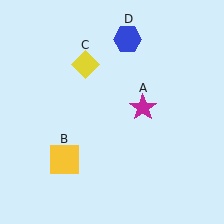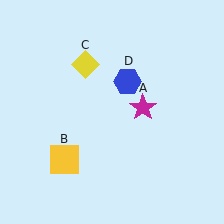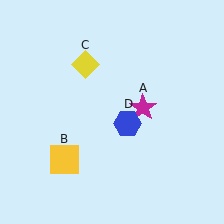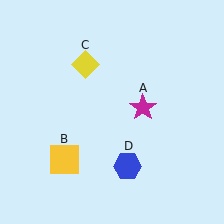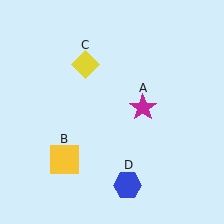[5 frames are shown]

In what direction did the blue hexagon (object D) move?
The blue hexagon (object D) moved down.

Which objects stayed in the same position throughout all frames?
Magenta star (object A) and yellow square (object B) and yellow diamond (object C) remained stationary.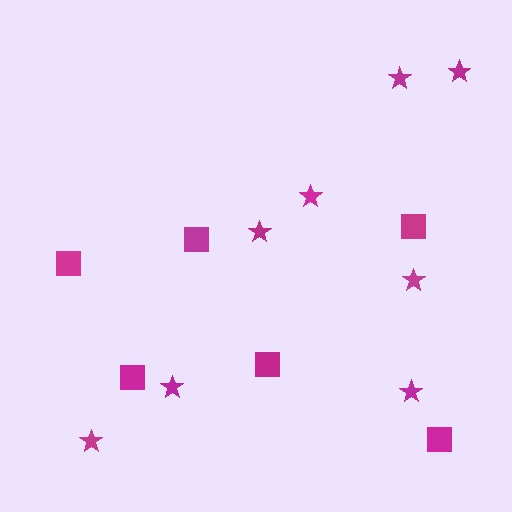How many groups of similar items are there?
There are 2 groups: one group of stars (8) and one group of squares (6).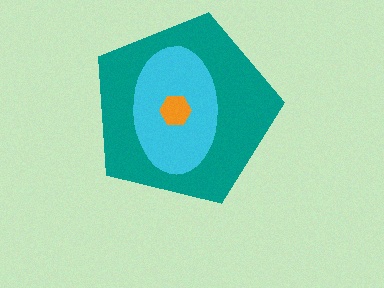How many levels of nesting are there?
3.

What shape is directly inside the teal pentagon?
The cyan ellipse.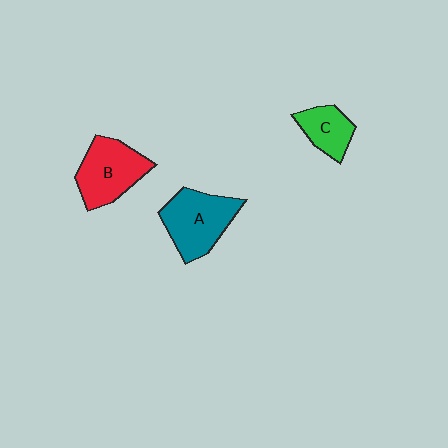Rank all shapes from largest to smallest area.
From largest to smallest: A (teal), B (red), C (green).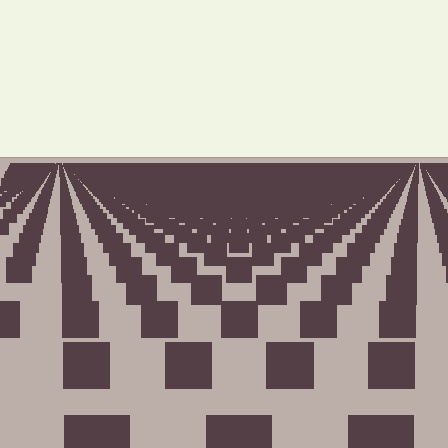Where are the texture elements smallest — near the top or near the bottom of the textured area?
Near the top.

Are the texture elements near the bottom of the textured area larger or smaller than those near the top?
Larger. Near the bottom, elements are closer to the viewer and appear at a bigger on-screen size.